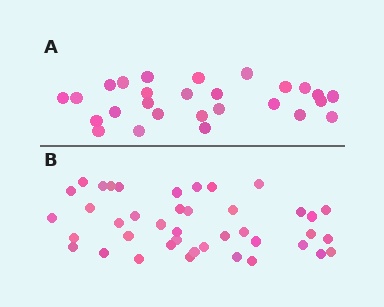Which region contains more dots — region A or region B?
Region B (the bottom region) has more dots.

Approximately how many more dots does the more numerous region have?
Region B has approximately 15 more dots than region A.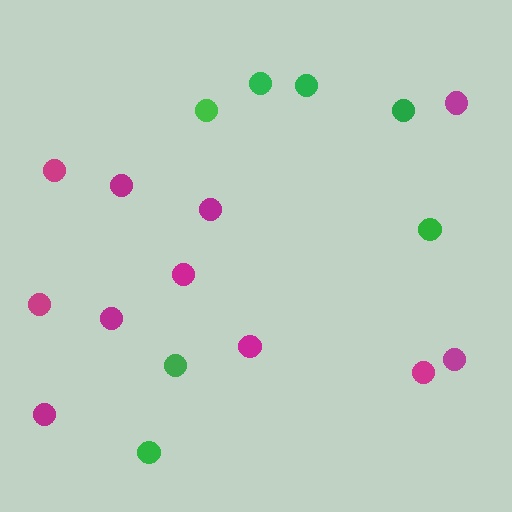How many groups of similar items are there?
There are 2 groups: one group of green circles (7) and one group of magenta circles (11).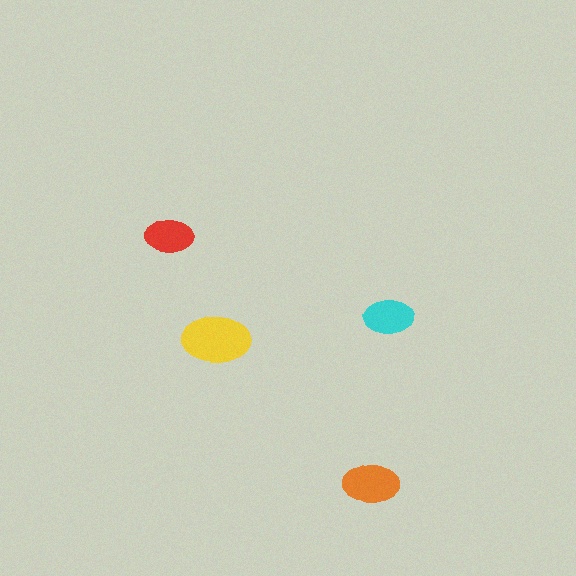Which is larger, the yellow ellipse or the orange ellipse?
The yellow one.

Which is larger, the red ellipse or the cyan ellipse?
The cyan one.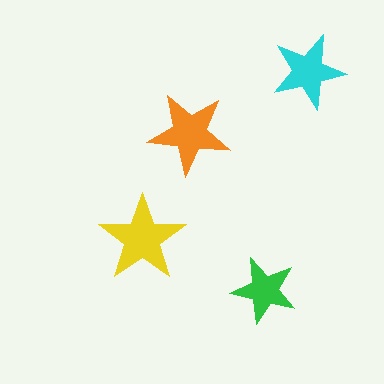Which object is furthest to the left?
The yellow star is leftmost.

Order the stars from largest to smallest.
the yellow one, the orange one, the cyan one, the green one.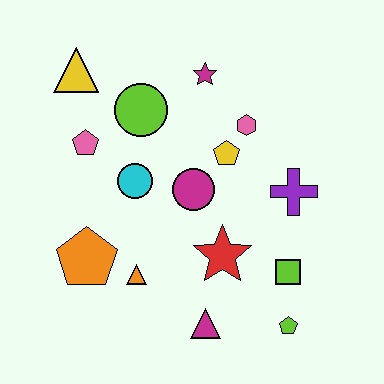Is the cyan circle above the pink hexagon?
No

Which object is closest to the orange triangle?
The orange pentagon is closest to the orange triangle.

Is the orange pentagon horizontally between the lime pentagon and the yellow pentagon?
No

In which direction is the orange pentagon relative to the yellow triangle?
The orange pentagon is below the yellow triangle.